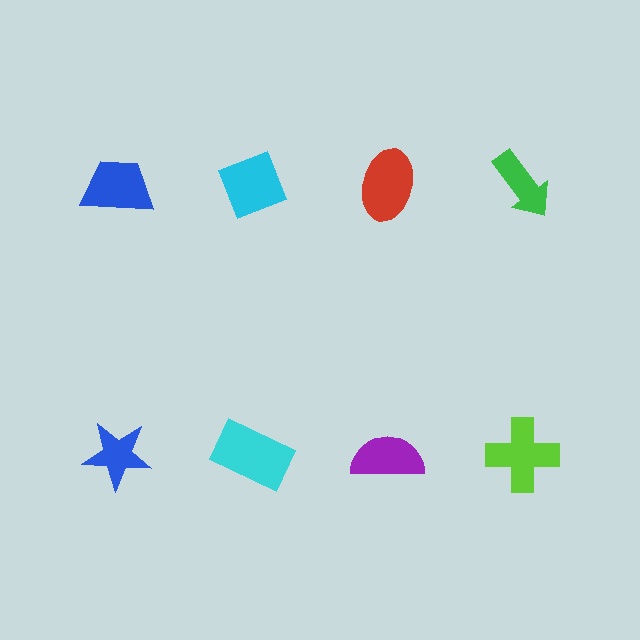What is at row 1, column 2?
A cyan diamond.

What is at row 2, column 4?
A lime cross.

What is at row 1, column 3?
A red ellipse.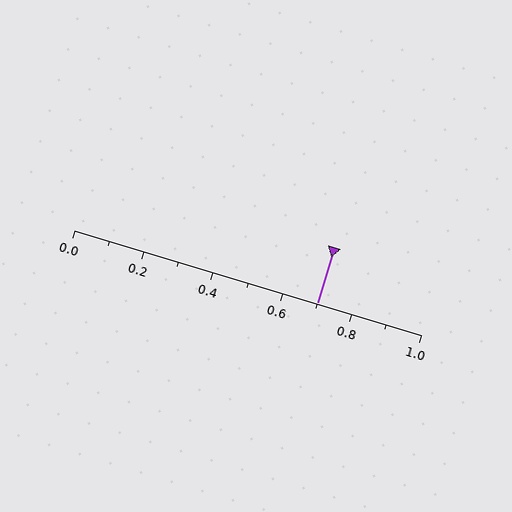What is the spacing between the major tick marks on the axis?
The major ticks are spaced 0.2 apart.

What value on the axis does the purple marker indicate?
The marker indicates approximately 0.7.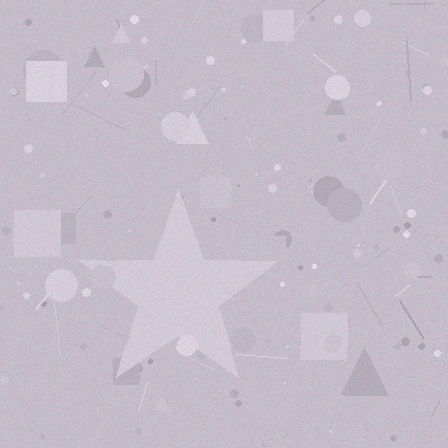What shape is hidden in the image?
A star is hidden in the image.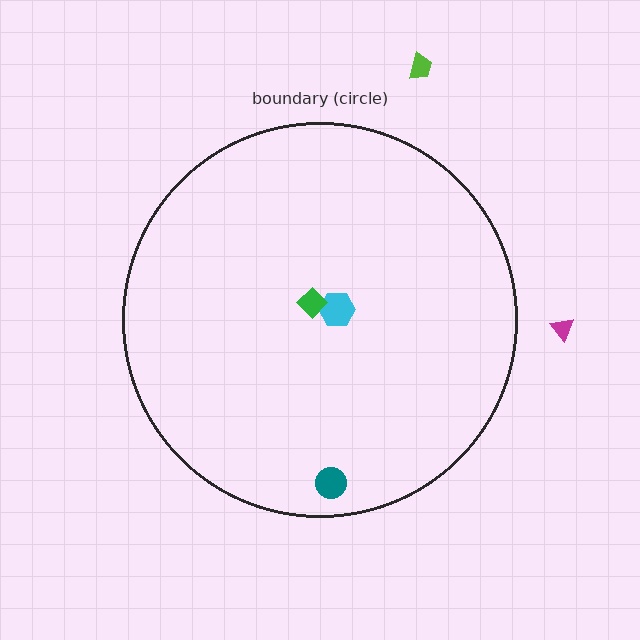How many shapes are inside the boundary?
3 inside, 2 outside.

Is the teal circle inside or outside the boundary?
Inside.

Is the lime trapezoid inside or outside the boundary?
Outside.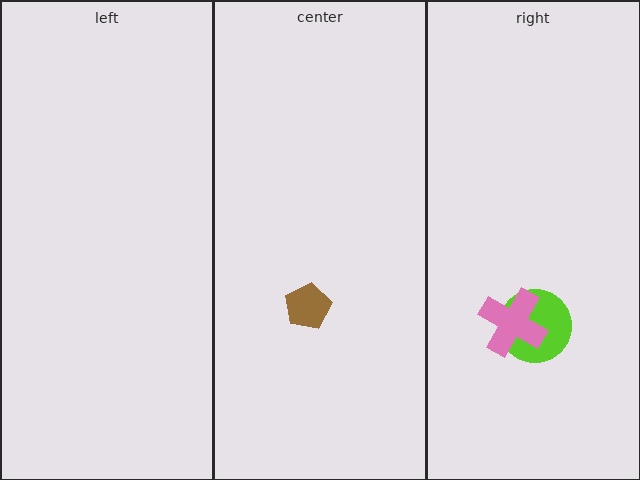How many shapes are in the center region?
1.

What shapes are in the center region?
The brown pentagon.